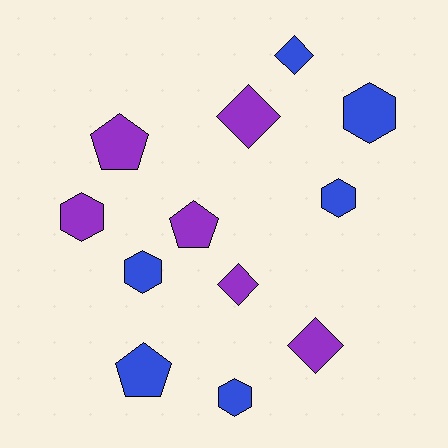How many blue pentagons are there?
There is 1 blue pentagon.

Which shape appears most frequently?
Hexagon, with 5 objects.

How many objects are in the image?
There are 12 objects.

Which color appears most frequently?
Blue, with 6 objects.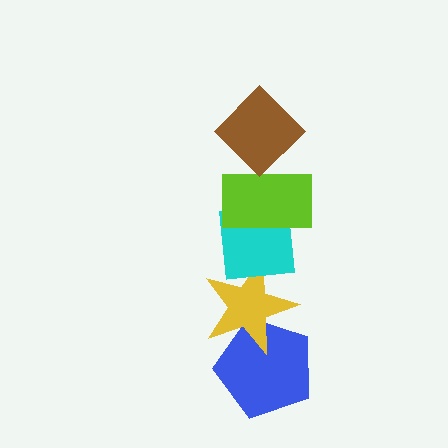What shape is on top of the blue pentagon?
The yellow star is on top of the blue pentagon.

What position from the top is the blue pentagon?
The blue pentagon is 5th from the top.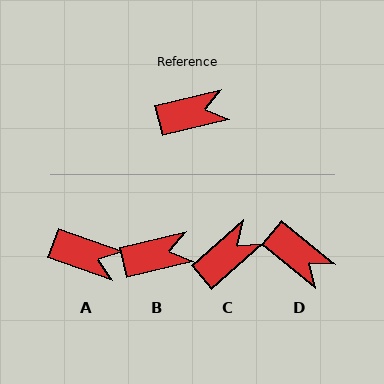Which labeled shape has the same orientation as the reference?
B.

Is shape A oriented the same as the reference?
No, it is off by about 34 degrees.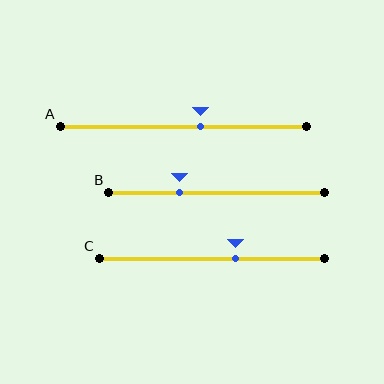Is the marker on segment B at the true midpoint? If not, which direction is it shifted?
No, the marker on segment B is shifted to the left by about 17% of the segment length.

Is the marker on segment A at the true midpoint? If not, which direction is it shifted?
No, the marker on segment A is shifted to the right by about 7% of the segment length.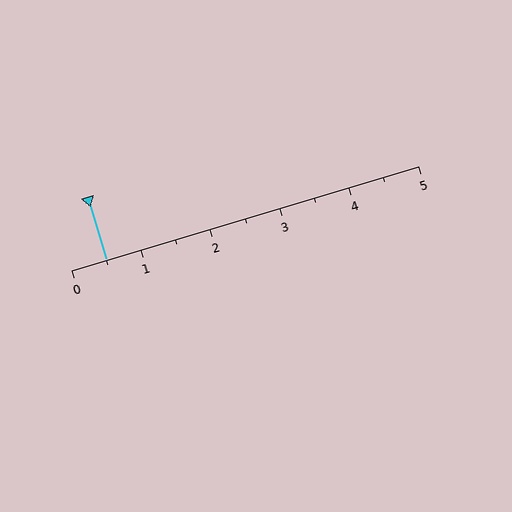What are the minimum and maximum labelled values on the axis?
The axis runs from 0 to 5.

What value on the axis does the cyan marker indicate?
The marker indicates approximately 0.5.